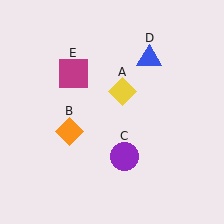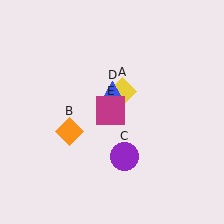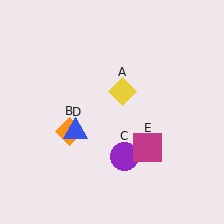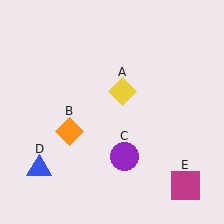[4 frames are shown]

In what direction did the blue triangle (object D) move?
The blue triangle (object D) moved down and to the left.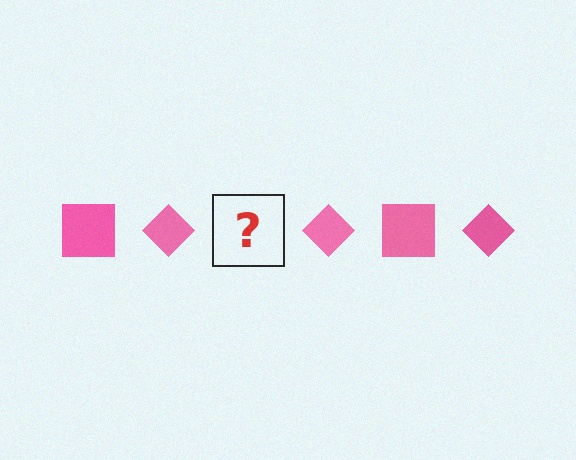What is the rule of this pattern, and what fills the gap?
The rule is that the pattern cycles through square, diamond shapes in pink. The gap should be filled with a pink square.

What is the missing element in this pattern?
The missing element is a pink square.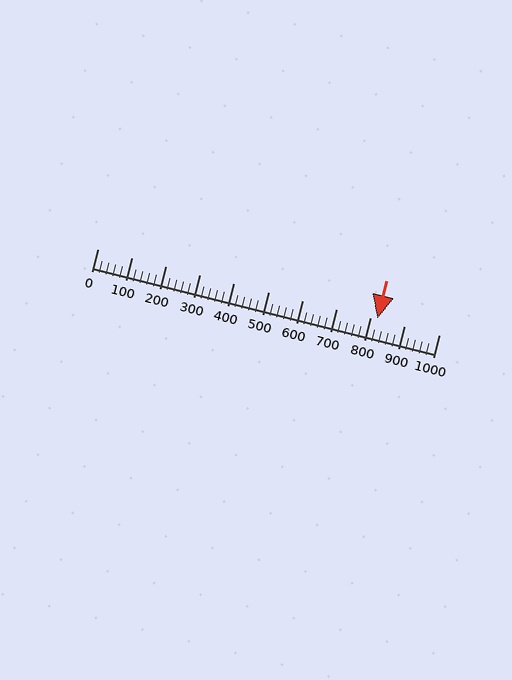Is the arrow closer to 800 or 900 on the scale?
The arrow is closer to 800.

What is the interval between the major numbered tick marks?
The major tick marks are spaced 100 units apart.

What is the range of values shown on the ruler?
The ruler shows values from 0 to 1000.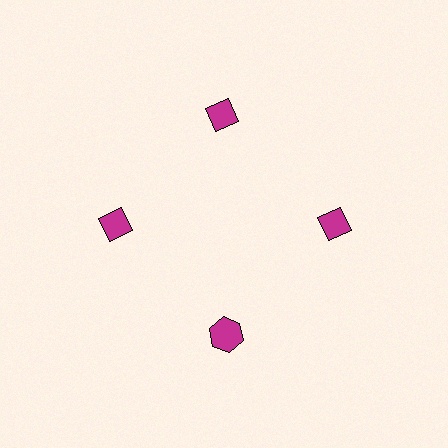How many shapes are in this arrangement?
There are 4 shapes arranged in a ring pattern.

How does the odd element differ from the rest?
It has a different shape: hexagon instead of diamond.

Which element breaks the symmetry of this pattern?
The magenta hexagon at roughly the 6 o'clock position breaks the symmetry. All other shapes are magenta diamonds.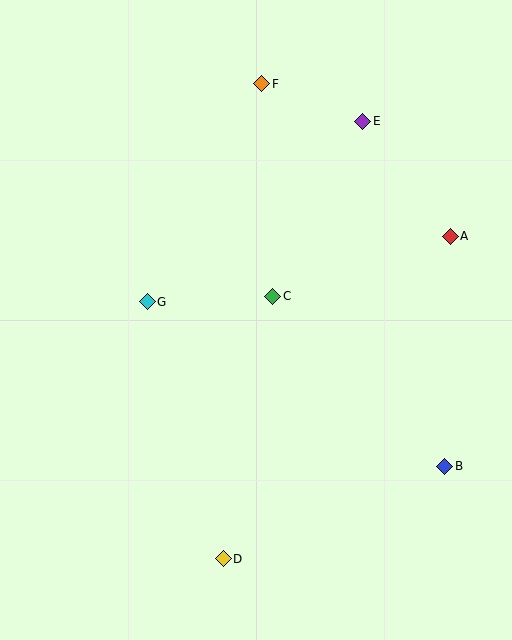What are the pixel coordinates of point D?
Point D is at (223, 559).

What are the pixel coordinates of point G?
Point G is at (147, 302).